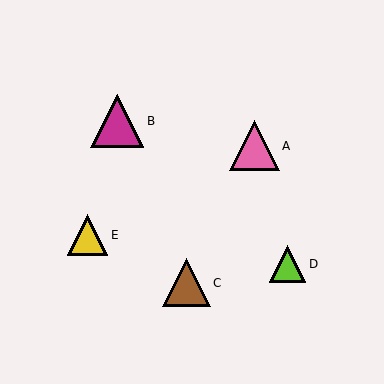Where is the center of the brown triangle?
The center of the brown triangle is at (186, 283).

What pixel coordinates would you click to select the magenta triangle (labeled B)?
Click at (117, 121) to select the magenta triangle B.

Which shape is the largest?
The magenta triangle (labeled B) is the largest.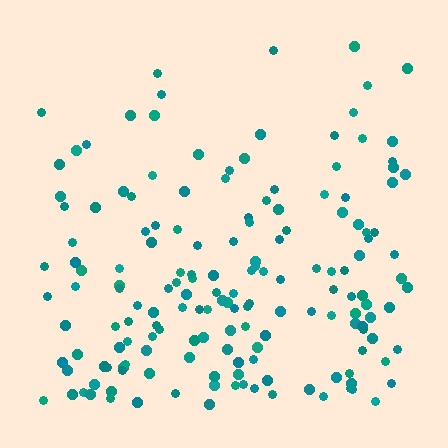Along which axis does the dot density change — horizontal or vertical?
Vertical.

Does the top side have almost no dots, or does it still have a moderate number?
Still a moderate number, just noticeably fewer than the bottom.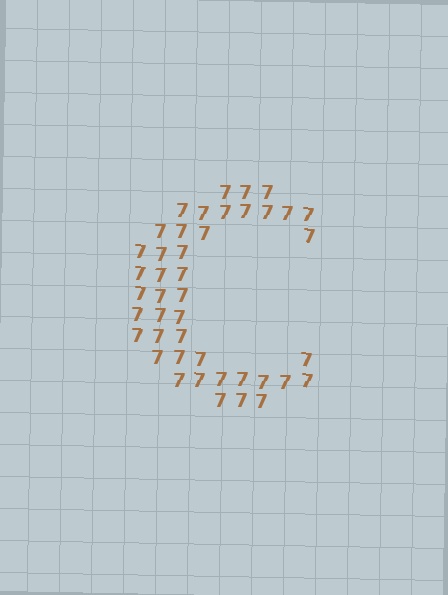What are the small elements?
The small elements are digit 7's.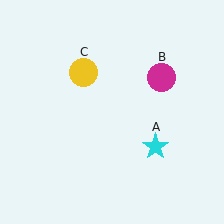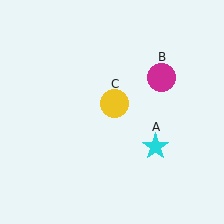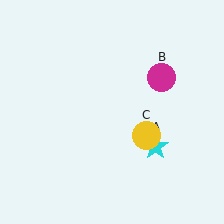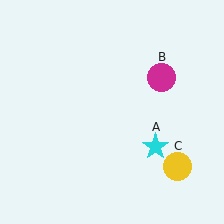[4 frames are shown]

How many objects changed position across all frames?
1 object changed position: yellow circle (object C).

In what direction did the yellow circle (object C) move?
The yellow circle (object C) moved down and to the right.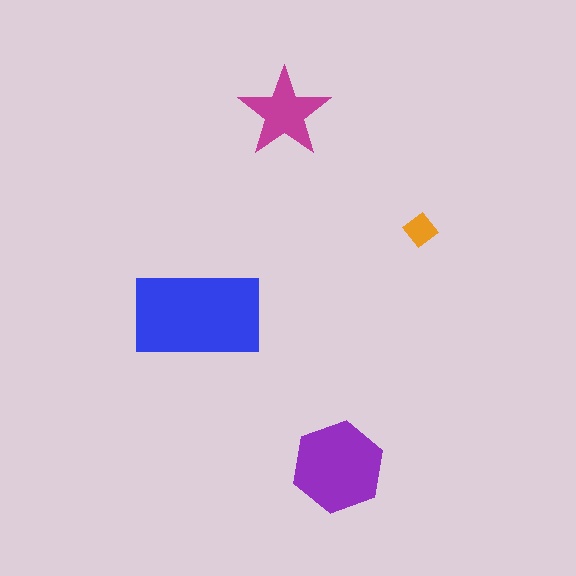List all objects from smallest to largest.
The orange diamond, the magenta star, the purple hexagon, the blue rectangle.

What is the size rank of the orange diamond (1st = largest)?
4th.